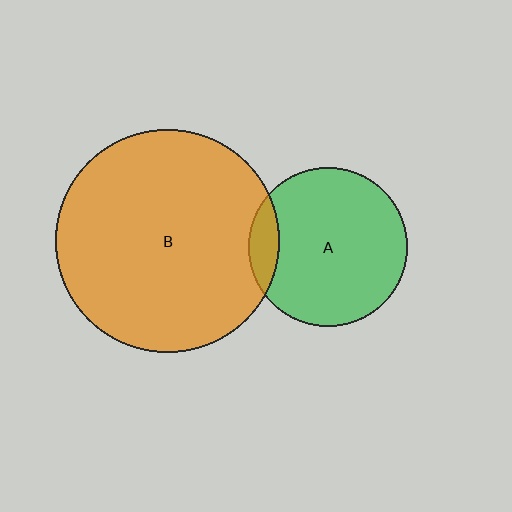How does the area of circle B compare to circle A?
Approximately 2.0 times.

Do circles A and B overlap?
Yes.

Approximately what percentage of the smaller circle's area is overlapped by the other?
Approximately 10%.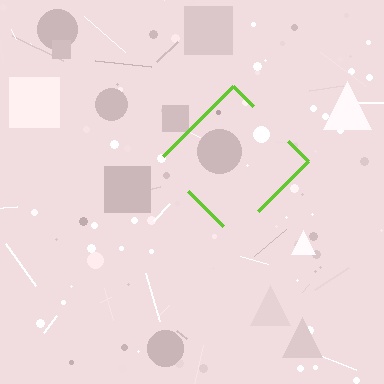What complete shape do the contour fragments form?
The contour fragments form a diamond.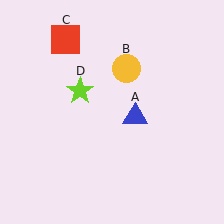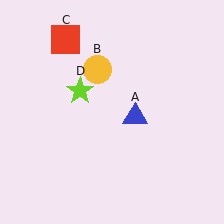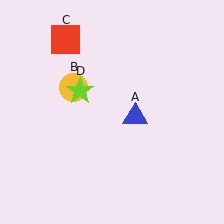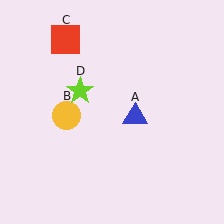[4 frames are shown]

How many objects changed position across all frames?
1 object changed position: yellow circle (object B).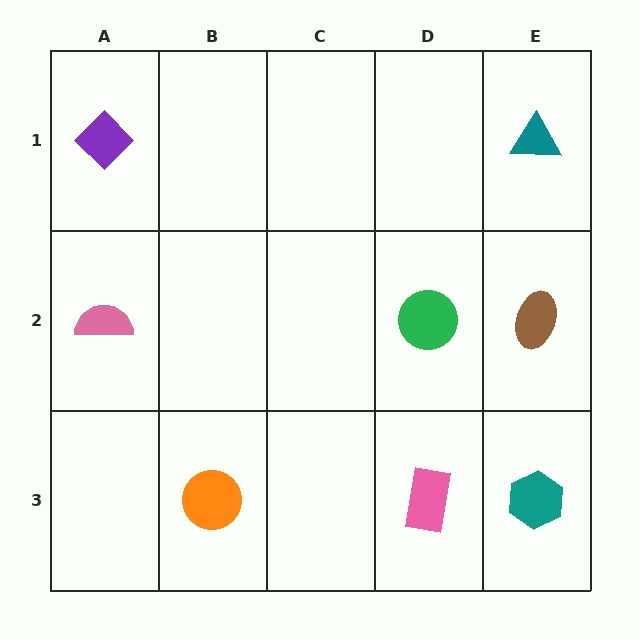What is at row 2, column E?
A brown ellipse.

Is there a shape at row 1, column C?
No, that cell is empty.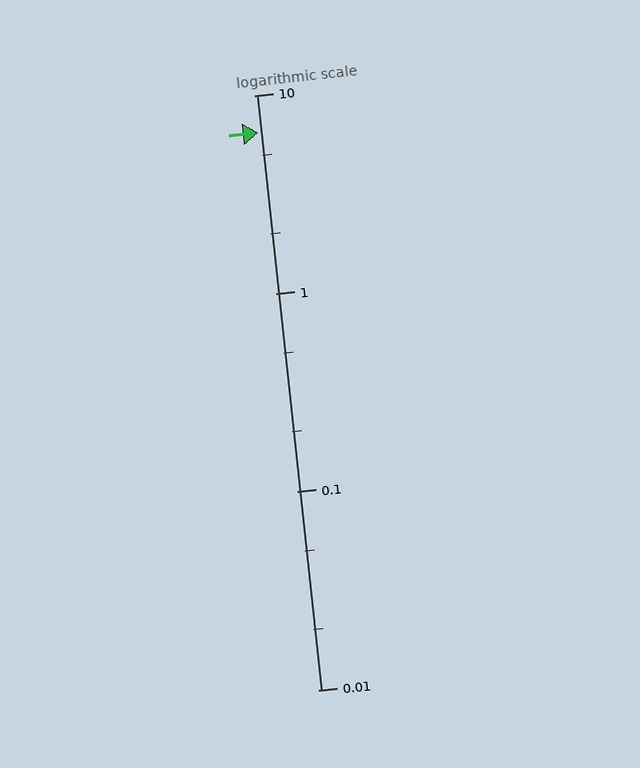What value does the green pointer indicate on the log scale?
The pointer indicates approximately 6.5.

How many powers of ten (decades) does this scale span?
The scale spans 3 decades, from 0.01 to 10.